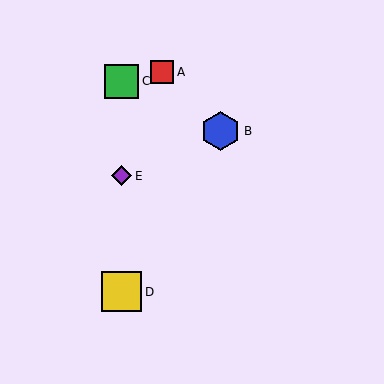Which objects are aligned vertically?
Objects C, D, E are aligned vertically.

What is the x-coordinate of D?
Object D is at x≈122.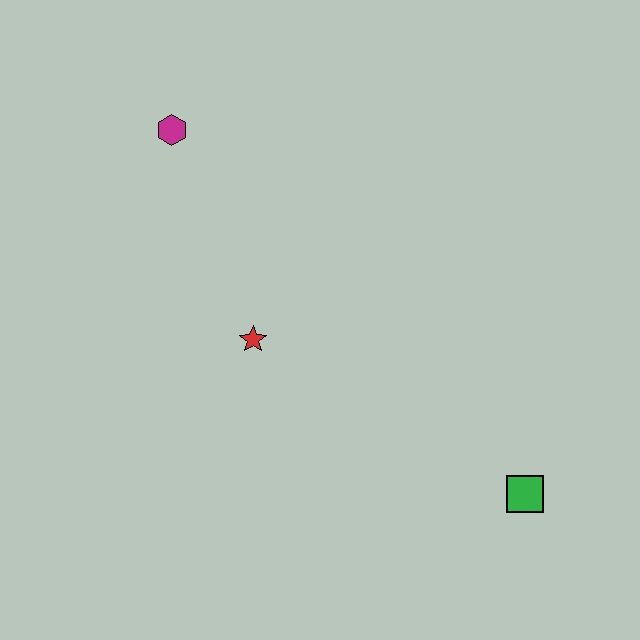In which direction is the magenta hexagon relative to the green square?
The magenta hexagon is above the green square.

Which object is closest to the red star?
The magenta hexagon is closest to the red star.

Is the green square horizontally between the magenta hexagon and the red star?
No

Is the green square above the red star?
No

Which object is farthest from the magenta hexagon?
The green square is farthest from the magenta hexagon.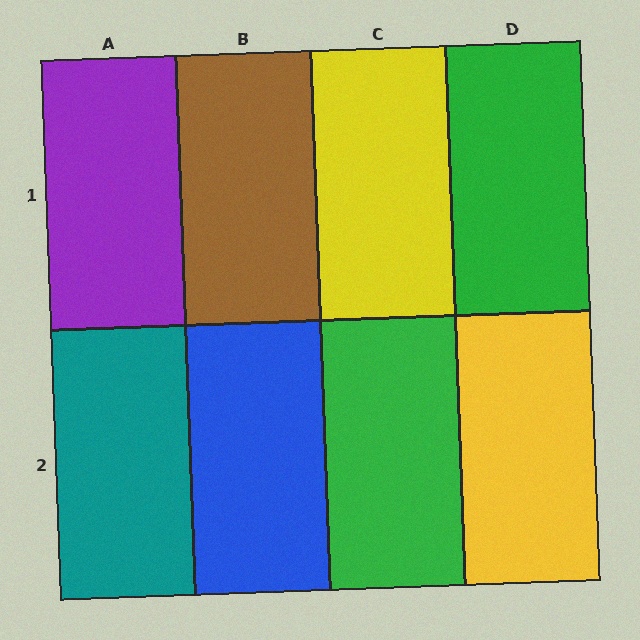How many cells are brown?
1 cell is brown.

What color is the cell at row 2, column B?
Blue.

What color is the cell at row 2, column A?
Teal.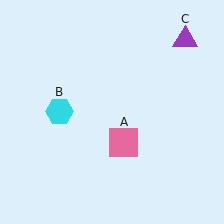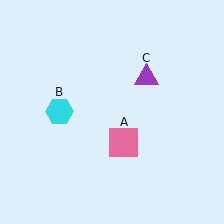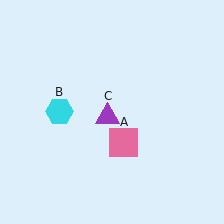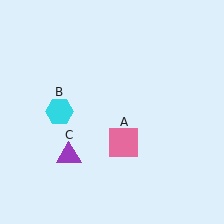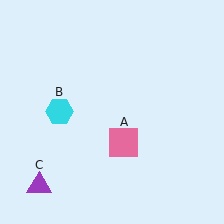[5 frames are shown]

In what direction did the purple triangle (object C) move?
The purple triangle (object C) moved down and to the left.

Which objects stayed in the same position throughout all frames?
Pink square (object A) and cyan hexagon (object B) remained stationary.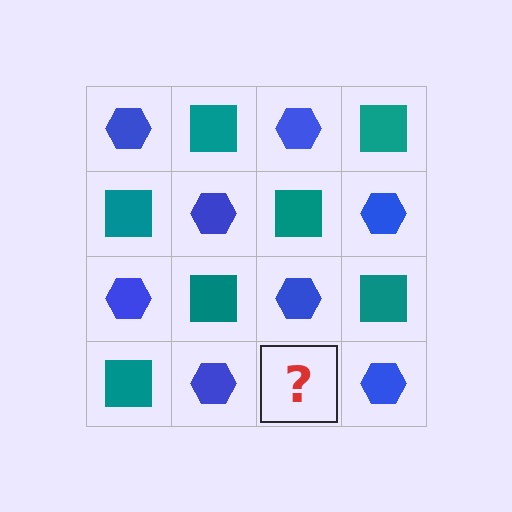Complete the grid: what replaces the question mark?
The question mark should be replaced with a teal square.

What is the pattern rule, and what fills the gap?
The rule is that it alternates blue hexagon and teal square in a checkerboard pattern. The gap should be filled with a teal square.